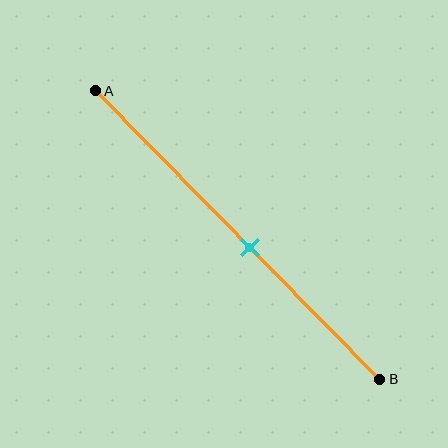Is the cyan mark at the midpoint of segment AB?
No, the mark is at about 55% from A, not at the 50% midpoint.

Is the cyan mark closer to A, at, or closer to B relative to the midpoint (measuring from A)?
The cyan mark is closer to point B than the midpoint of segment AB.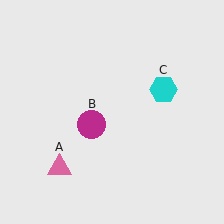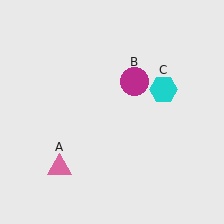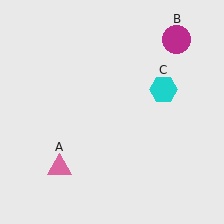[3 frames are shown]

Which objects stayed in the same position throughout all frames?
Pink triangle (object A) and cyan hexagon (object C) remained stationary.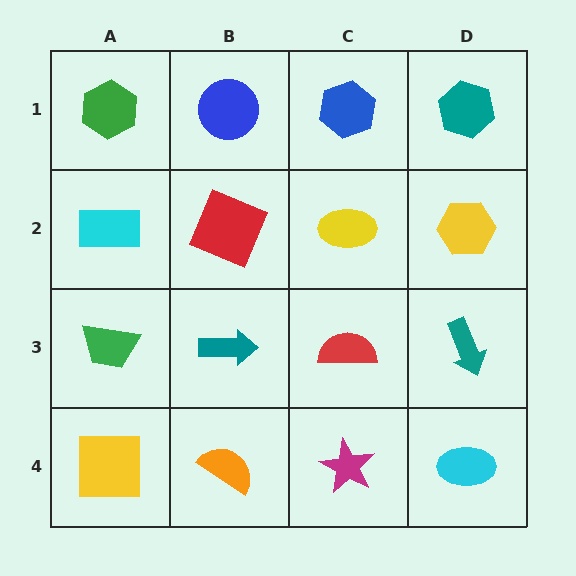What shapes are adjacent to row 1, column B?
A red square (row 2, column B), a green hexagon (row 1, column A), a blue hexagon (row 1, column C).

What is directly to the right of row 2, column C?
A yellow hexagon.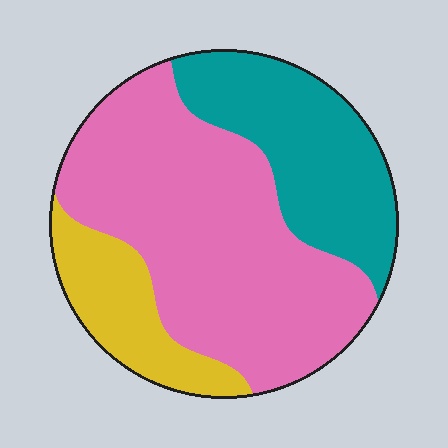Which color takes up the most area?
Pink, at roughly 55%.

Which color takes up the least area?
Yellow, at roughly 15%.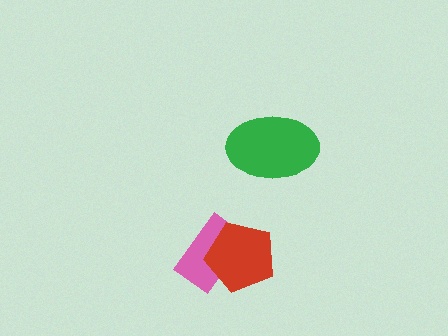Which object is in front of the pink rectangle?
The red pentagon is in front of the pink rectangle.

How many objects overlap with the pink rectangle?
1 object overlaps with the pink rectangle.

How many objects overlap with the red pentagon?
1 object overlaps with the red pentagon.